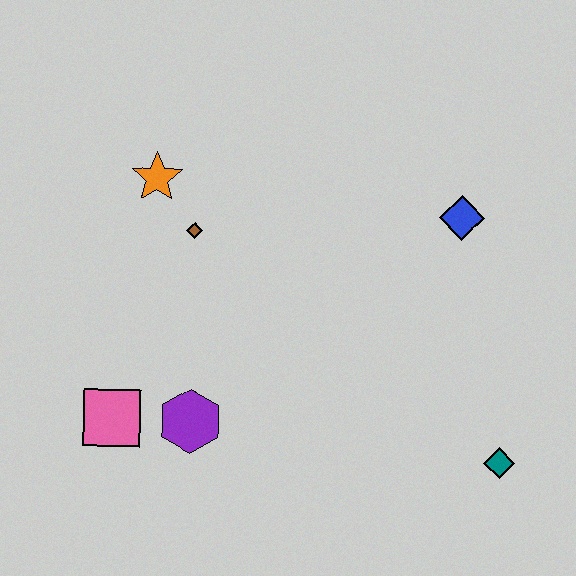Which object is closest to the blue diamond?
The teal diamond is closest to the blue diamond.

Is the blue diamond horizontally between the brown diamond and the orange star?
No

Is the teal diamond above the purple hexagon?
No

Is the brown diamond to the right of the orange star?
Yes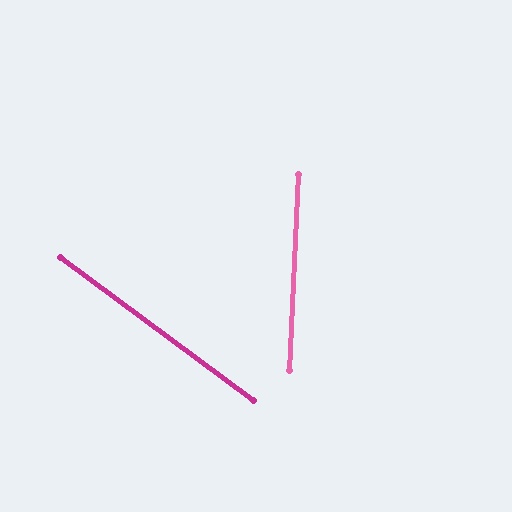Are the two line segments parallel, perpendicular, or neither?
Neither parallel nor perpendicular — they differ by about 56°.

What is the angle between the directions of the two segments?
Approximately 56 degrees.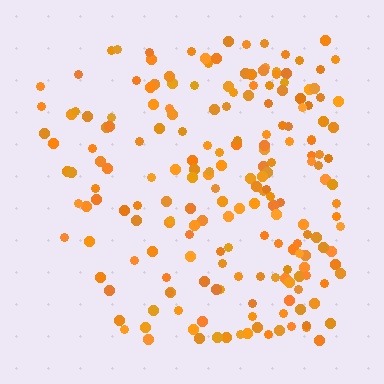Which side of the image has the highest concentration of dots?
The right.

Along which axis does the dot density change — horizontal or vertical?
Horizontal.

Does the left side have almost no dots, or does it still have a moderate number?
Still a moderate number, just noticeably fewer than the right.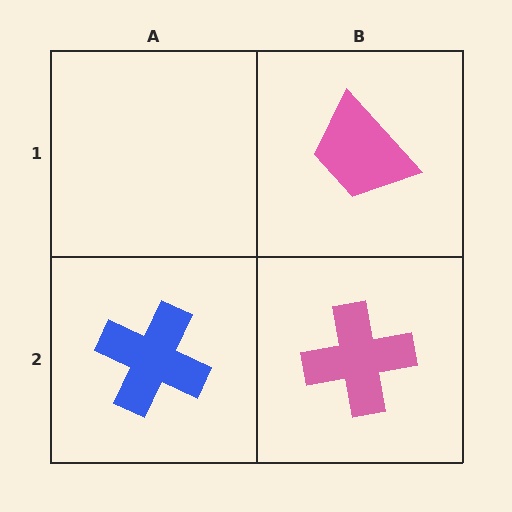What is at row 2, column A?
A blue cross.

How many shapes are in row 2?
2 shapes.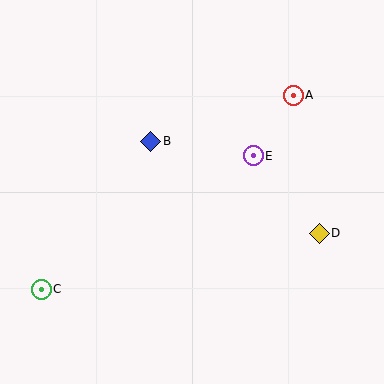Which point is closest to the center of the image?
Point B at (151, 141) is closest to the center.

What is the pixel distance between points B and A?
The distance between B and A is 150 pixels.